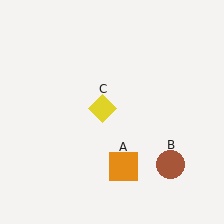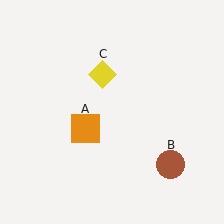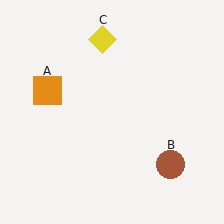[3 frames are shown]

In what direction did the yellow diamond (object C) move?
The yellow diamond (object C) moved up.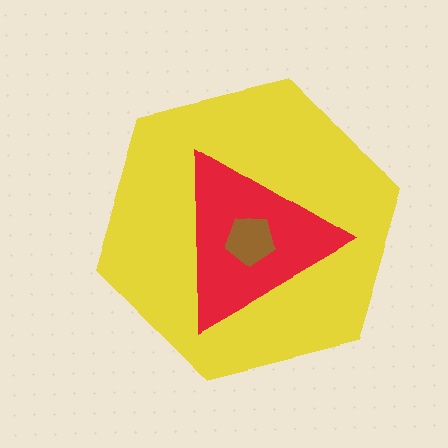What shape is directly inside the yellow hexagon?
The red triangle.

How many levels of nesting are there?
3.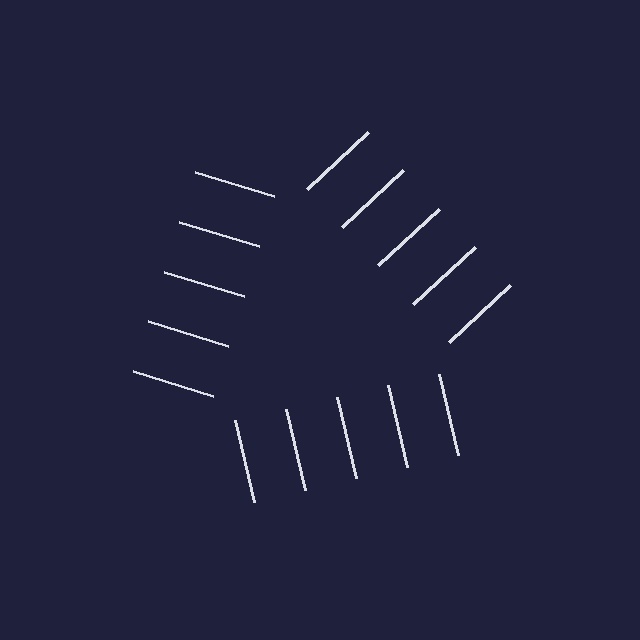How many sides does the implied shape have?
3 sides — the line-ends trace a triangle.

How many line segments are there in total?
15 — 5 along each of the 3 edges.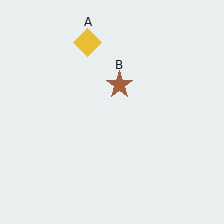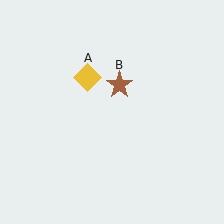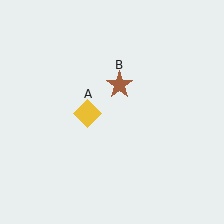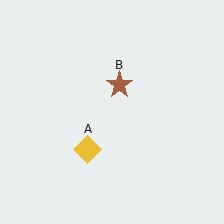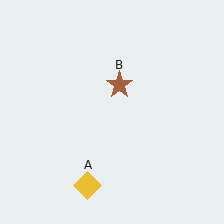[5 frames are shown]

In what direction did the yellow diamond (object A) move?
The yellow diamond (object A) moved down.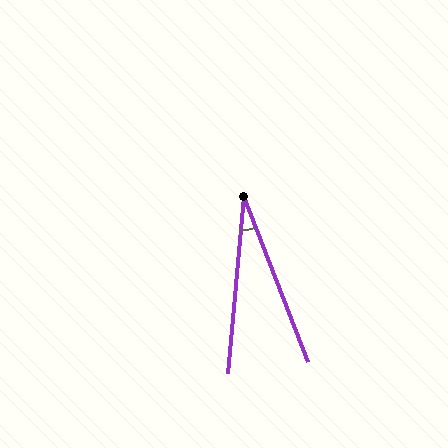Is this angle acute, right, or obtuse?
It is acute.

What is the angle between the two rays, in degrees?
Approximately 26 degrees.